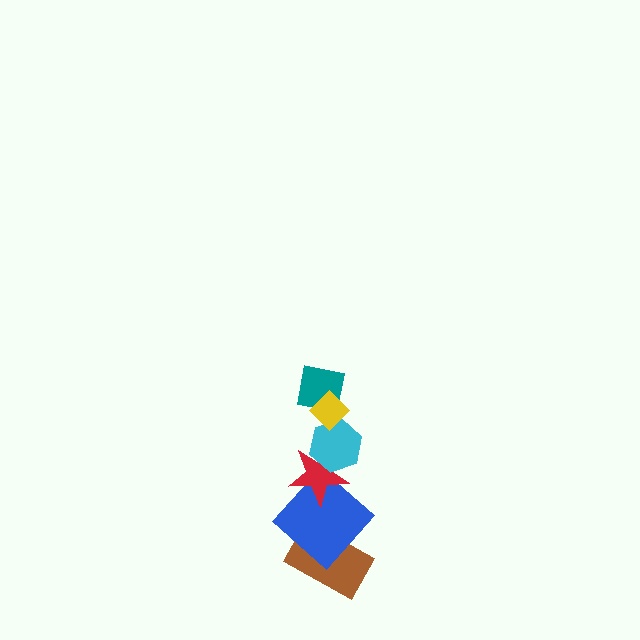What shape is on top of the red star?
The cyan hexagon is on top of the red star.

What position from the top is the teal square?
The teal square is 2nd from the top.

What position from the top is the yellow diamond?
The yellow diamond is 1st from the top.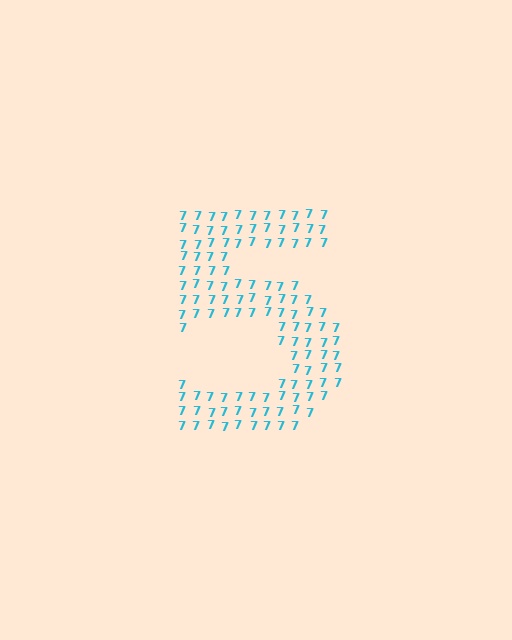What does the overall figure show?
The overall figure shows the digit 5.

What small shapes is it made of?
It is made of small digit 7's.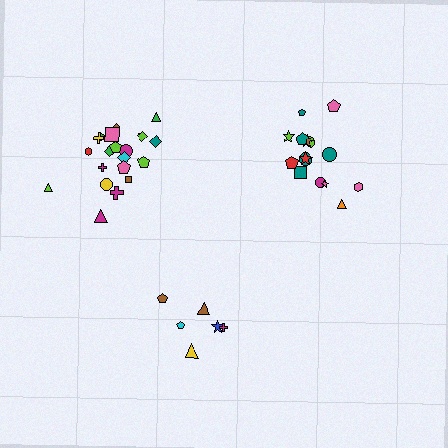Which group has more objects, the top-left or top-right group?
The top-left group.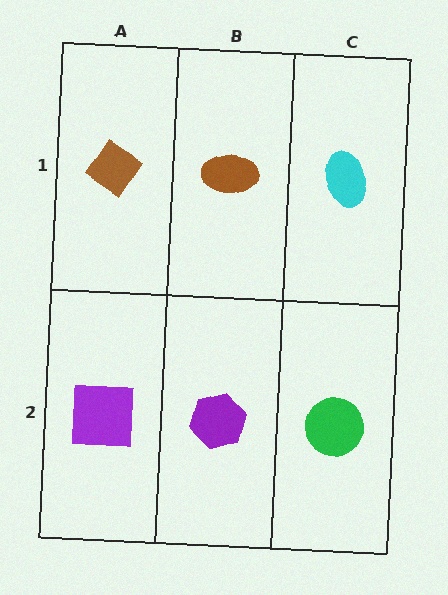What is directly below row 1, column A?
A purple square.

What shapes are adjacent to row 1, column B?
A purple hexagon (row 2, column B), a brown diamond (row 1, column A), a cyan ellipse (row 1, column C).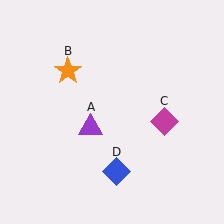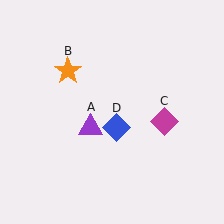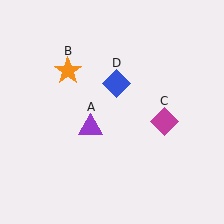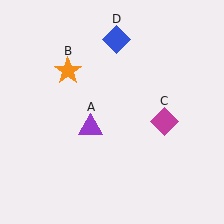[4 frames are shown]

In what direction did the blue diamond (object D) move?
The blue diamond (object D) moved up.